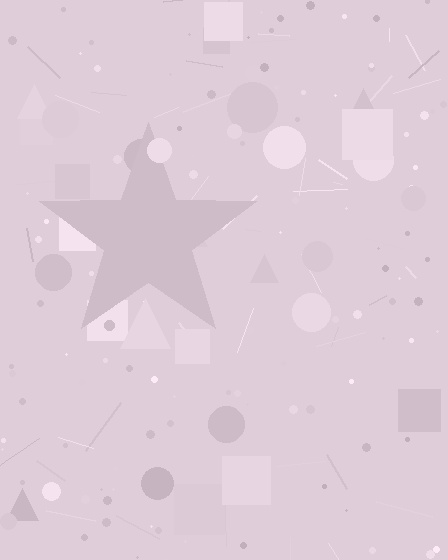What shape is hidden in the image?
A star is hidden in the image.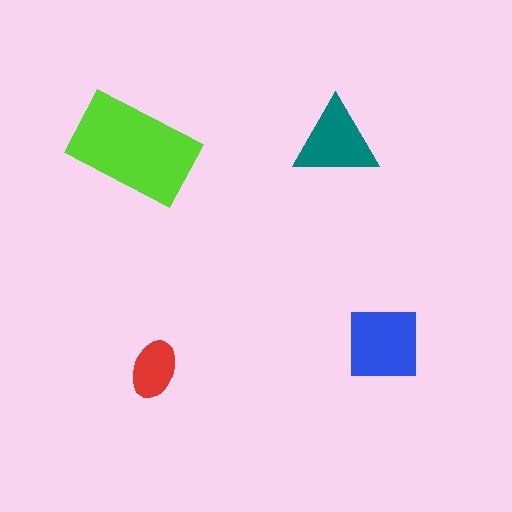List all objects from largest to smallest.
The lime rectangle, the blue square, the teal triangle, the red ellipse.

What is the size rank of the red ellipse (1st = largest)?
4th.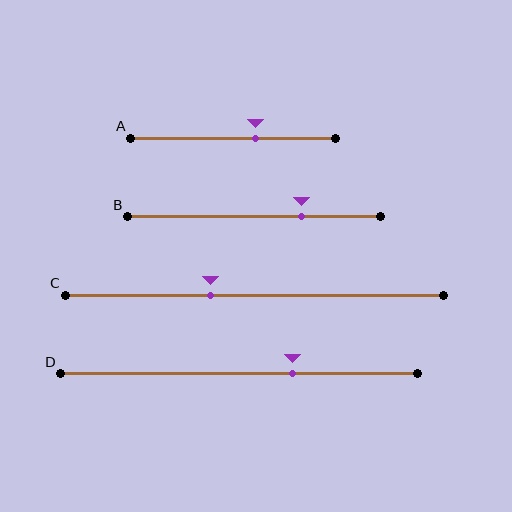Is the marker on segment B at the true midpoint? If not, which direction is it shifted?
No, the marker on segment B is shifted to the right by about 19% of the segment length.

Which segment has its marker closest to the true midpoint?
Segment A has its marker closest to the true midpoint.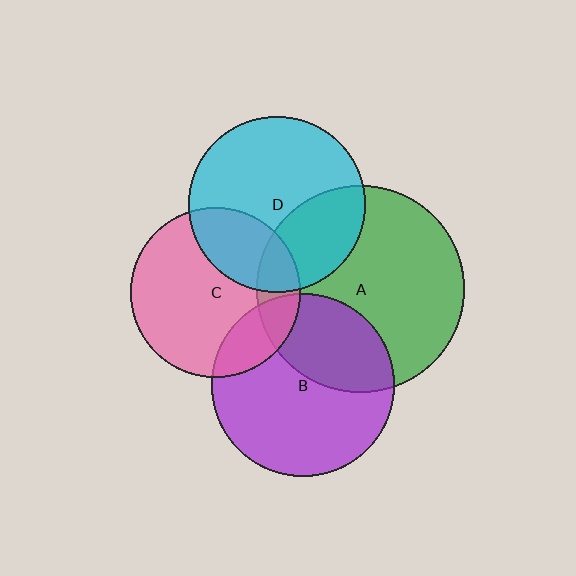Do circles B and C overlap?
Yes.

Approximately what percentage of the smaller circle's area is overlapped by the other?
Approximately 20%.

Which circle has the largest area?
Circle A (green).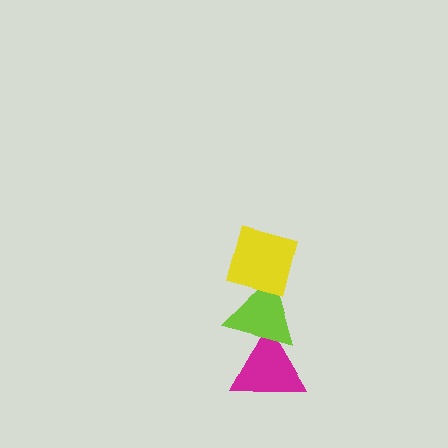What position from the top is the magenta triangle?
The magenta triangle is 3rd from the top.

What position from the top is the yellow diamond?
The yellow diamond is 1st from the top.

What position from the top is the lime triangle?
The lime triangle is 2nd from the top.